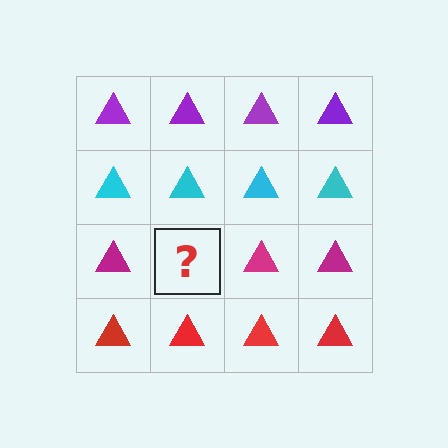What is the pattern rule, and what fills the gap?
The rule is that each row has a consistent color. The gap should be filled with a magenta triangle.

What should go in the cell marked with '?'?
The missing cell should contain a magenta triangle.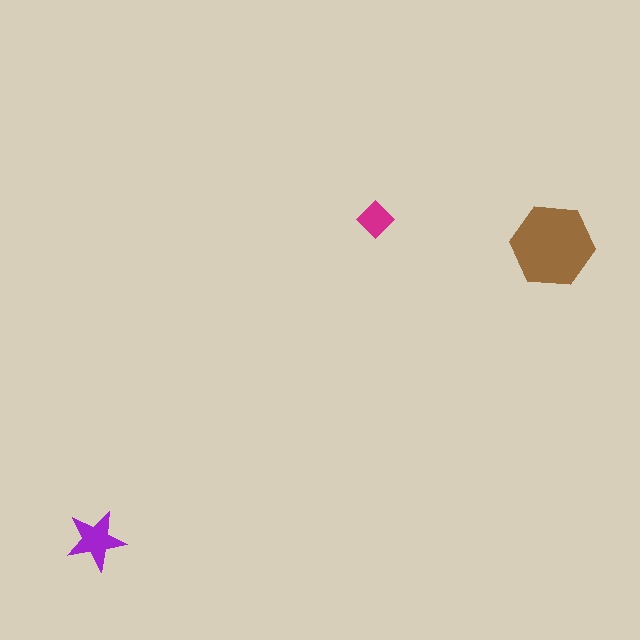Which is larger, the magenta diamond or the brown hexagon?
The brown hexagon.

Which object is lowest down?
The purple star is bottommost.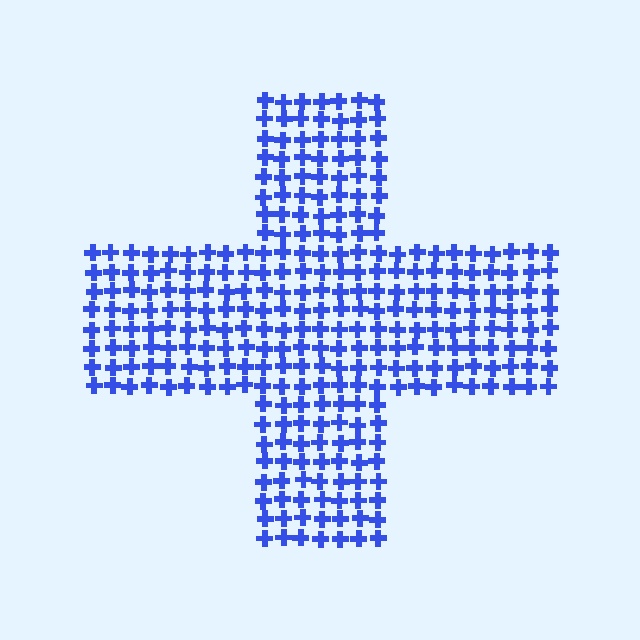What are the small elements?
The small elements are crosses.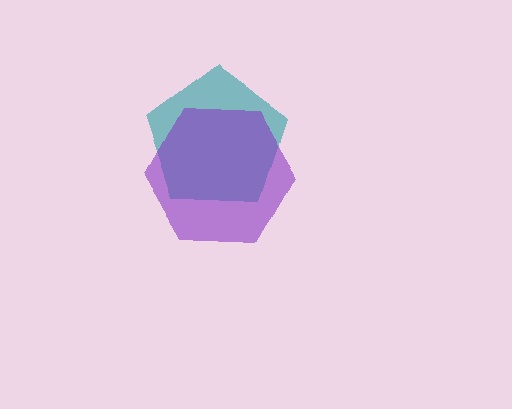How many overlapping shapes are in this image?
There are 2 overlapping shapes in the image.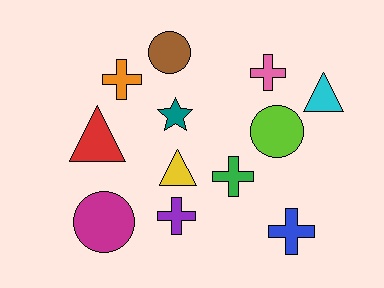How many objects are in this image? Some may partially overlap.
There are 12 objects.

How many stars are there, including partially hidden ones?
There is 1 star.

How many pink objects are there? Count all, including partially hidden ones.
There is 1 pink object.